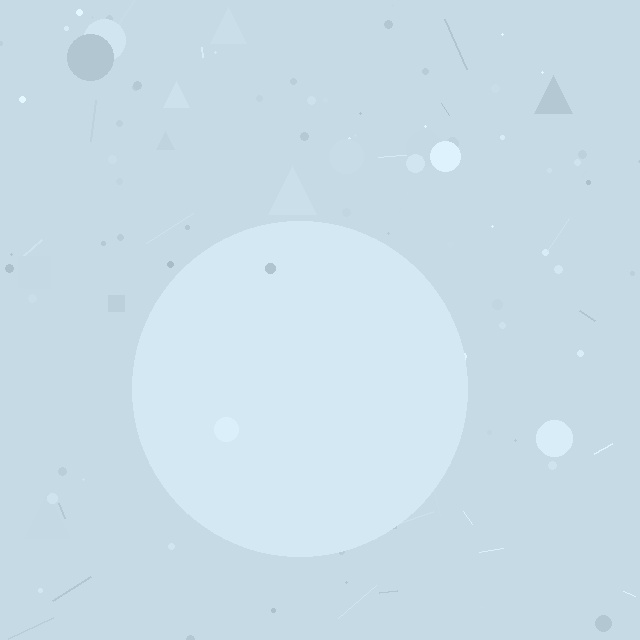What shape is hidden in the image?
A circle is hidden in the image.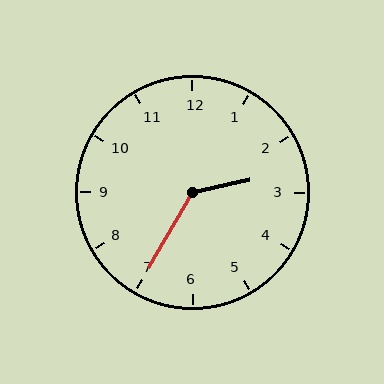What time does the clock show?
2:35.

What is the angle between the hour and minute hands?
Approximately 132 degrees.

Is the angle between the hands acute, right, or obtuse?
It is obtuse.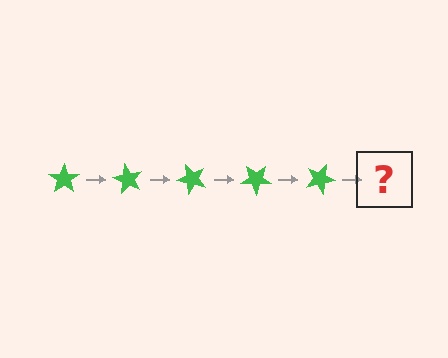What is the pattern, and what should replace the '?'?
The pattern is that the star rotates 60 degrees each step. The '?' should be a green star rotated 300 degrees.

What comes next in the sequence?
The next element should be a green star rotated 300 degrees.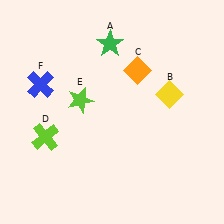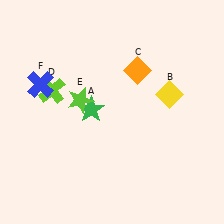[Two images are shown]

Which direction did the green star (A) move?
The green star (A) moved down.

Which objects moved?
The objects that moved are: the green star (A), the lime cross (D).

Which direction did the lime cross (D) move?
The lime cross (D) moved up.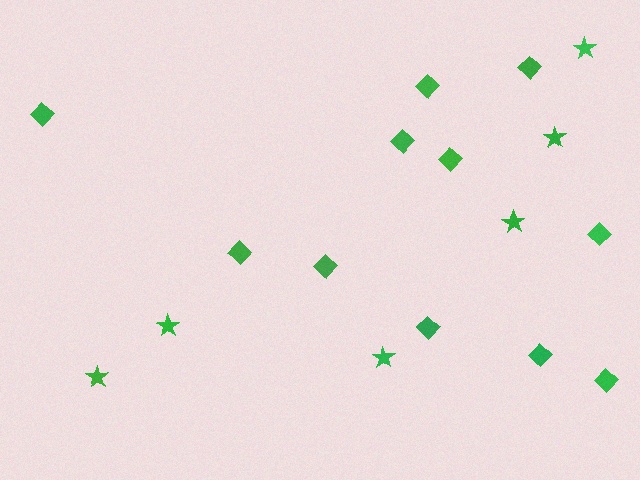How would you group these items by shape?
There are 2 groups: one group of stars (6) and one group of diamonds (11).